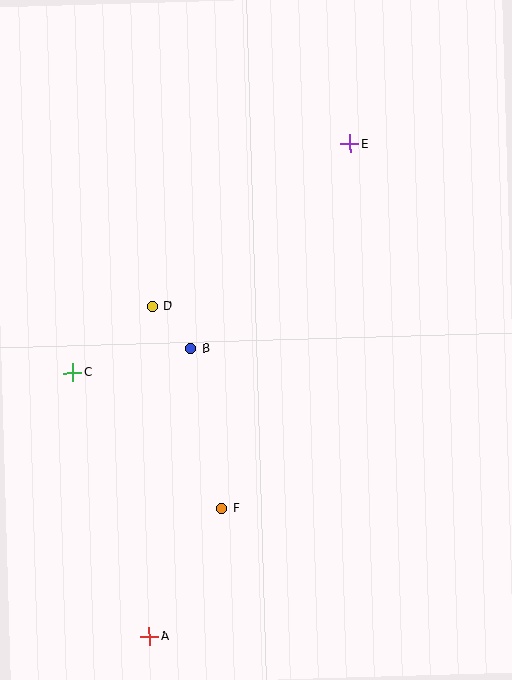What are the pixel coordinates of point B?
Point B is at (191, 349).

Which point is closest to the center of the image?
Point B at (191, 349) is closest to the center.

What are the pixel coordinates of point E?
Point E is at (350, 144).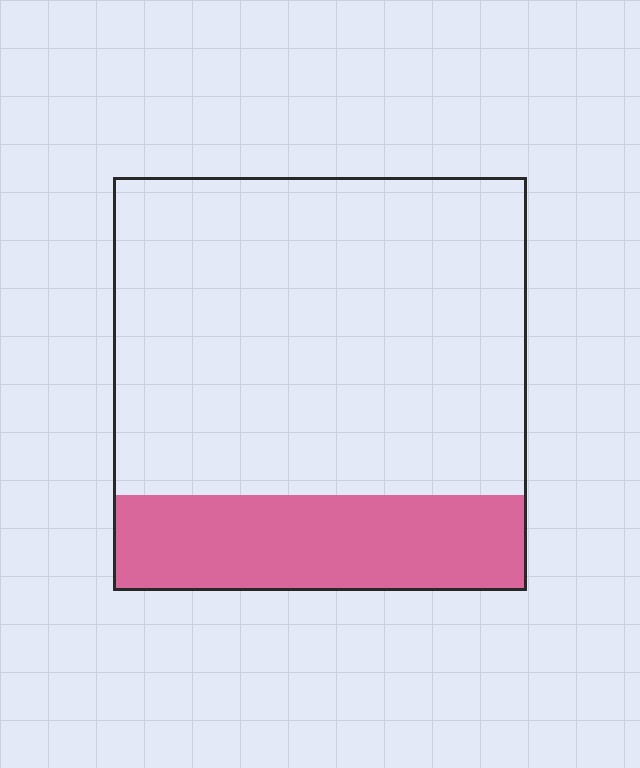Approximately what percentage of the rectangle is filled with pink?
Approximately 25%.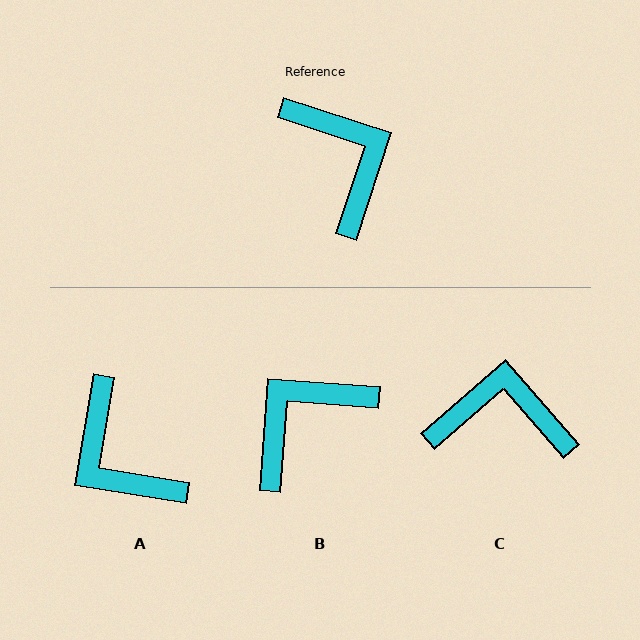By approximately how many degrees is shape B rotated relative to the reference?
Approximately 104 degrees counter-clockwise.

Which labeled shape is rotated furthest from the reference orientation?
A, about 171 degrees away.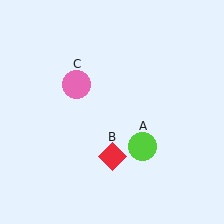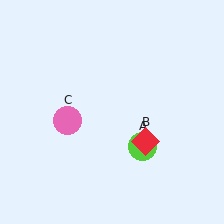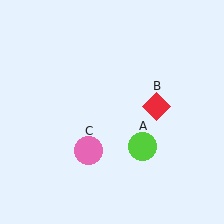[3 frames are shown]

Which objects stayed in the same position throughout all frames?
Lime circle (object A) remained stationary.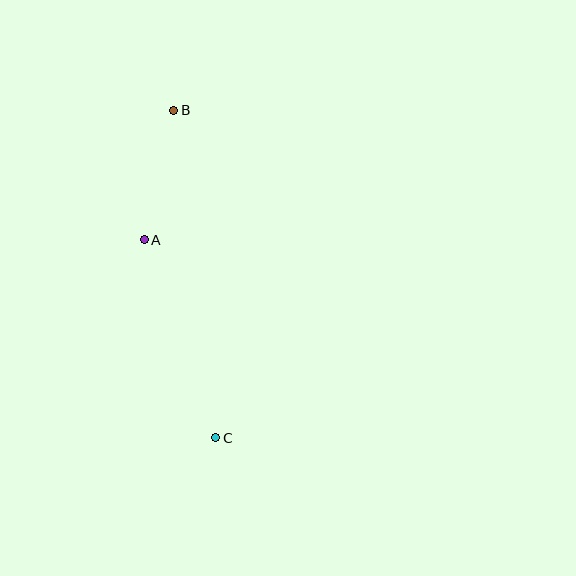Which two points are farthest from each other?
Points B and C are farthest from each other.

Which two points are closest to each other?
Points A and B are closest to each other.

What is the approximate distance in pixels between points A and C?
The distance between A and C is approximately 210 pixels.